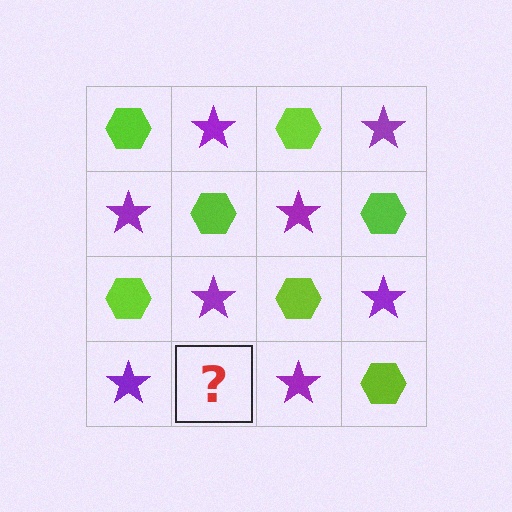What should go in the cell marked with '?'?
The missing cell should contain a lime hexagon.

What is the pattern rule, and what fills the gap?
The rule is that it alternates lime hexagon and purple star in a checkerboard pattern. The gap should be filled with a lime hexagon.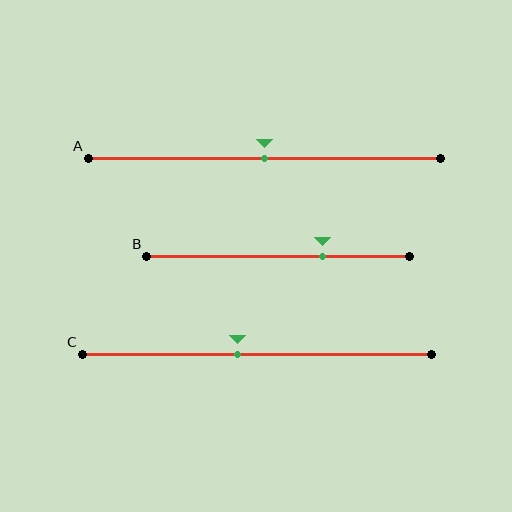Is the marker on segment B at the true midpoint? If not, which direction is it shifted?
No, the marker on segment B is shifted to the right by about 17% of the segment length.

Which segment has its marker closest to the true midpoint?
Segment A has its marker closest to the true midpoint.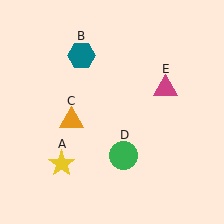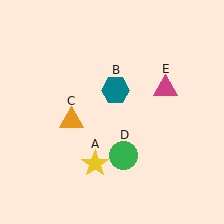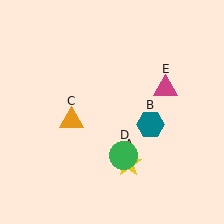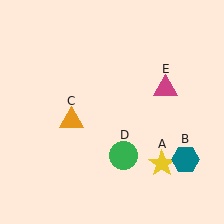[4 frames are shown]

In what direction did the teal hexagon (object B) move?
The teal hexagon (object B) moved down and to the right.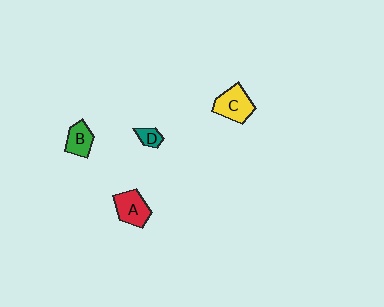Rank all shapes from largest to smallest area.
From largest to smallest: C (yellow), A (red), B (green), D (teal).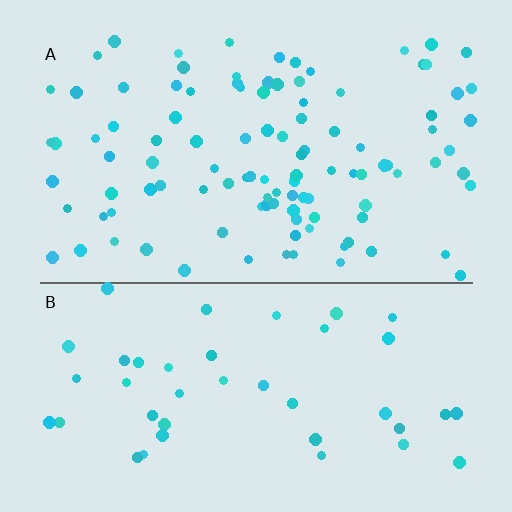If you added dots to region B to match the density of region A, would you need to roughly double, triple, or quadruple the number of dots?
Approximately double.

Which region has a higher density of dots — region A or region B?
A (the top).